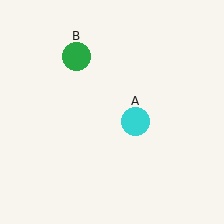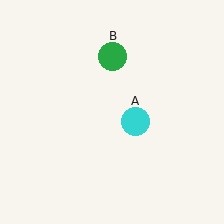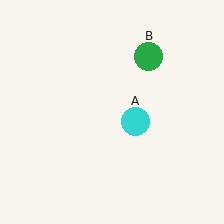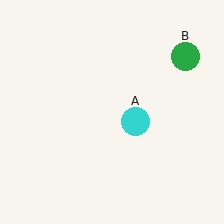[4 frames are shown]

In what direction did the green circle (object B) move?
The green circle (object B) moved right.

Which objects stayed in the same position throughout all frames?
Cyan circle (object A) remained stationary.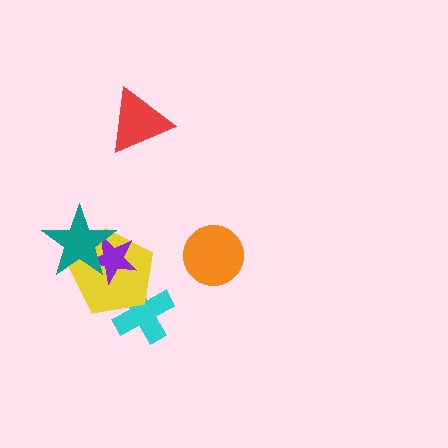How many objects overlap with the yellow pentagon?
3 objects overlap with the yellow pentagon.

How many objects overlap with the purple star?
2 objects overlap with the purple star.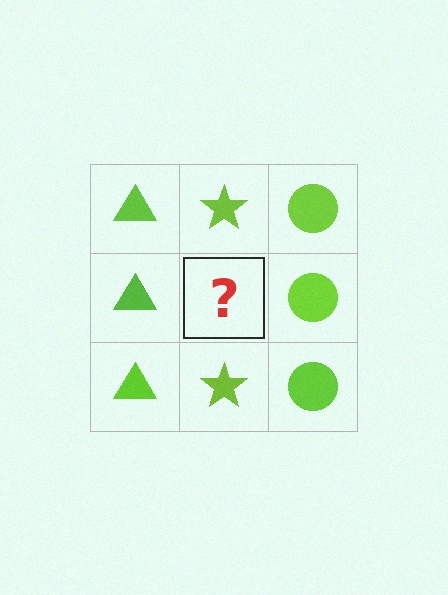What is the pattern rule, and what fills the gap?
The rule is that each column has a consistent shape. The gap should be filled with a lime star.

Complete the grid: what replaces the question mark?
The question mark should be replaced with a lime star.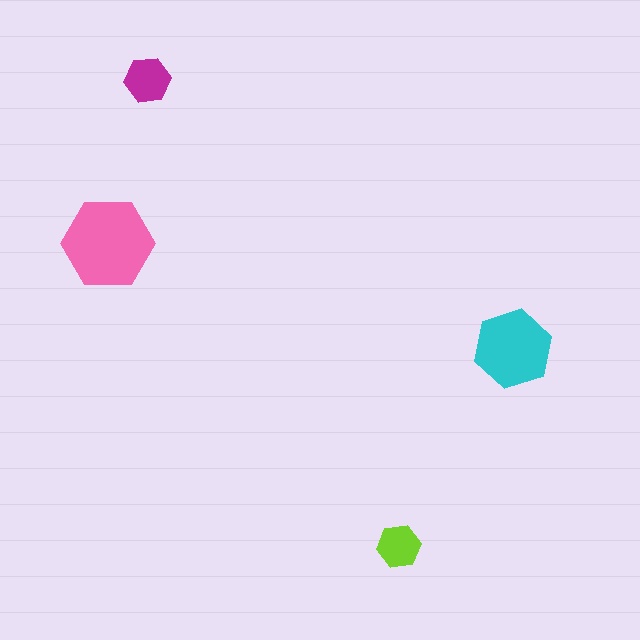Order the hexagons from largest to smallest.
the pink one, the cyan one, the magenta one, the lime one.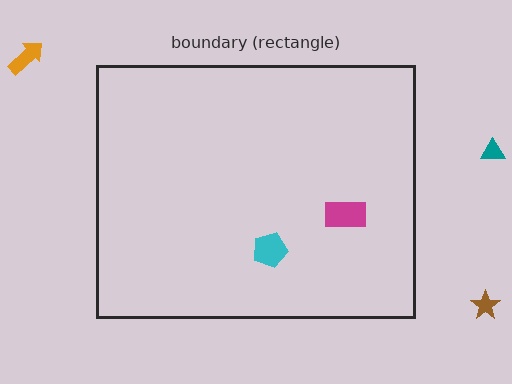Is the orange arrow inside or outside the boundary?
Outside.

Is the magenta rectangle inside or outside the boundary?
Inside.